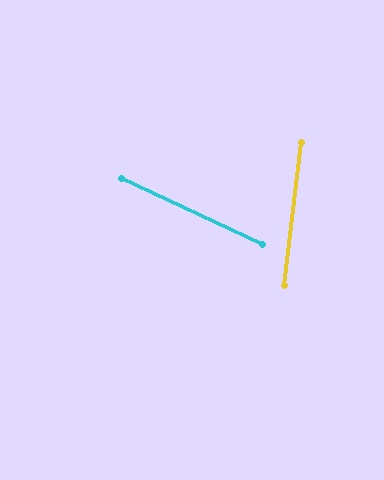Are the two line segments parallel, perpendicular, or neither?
Neither parallel nor perpendicular — they differ by about 72°.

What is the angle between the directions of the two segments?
Approximately 72 degrees.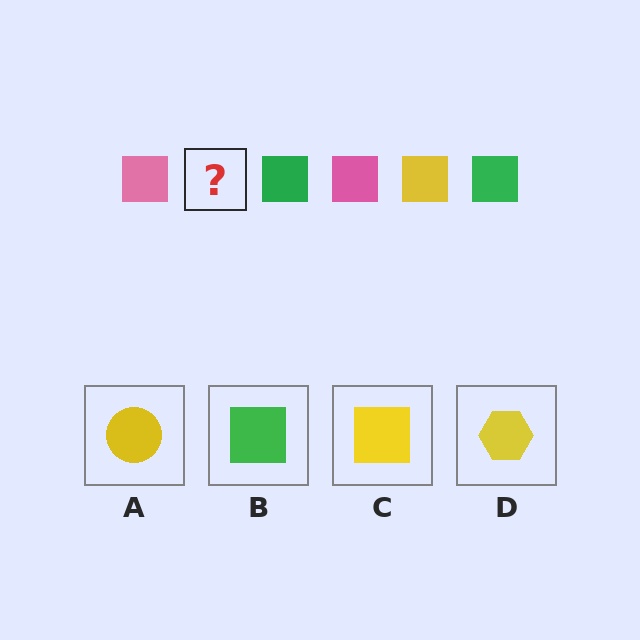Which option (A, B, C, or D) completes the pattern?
C.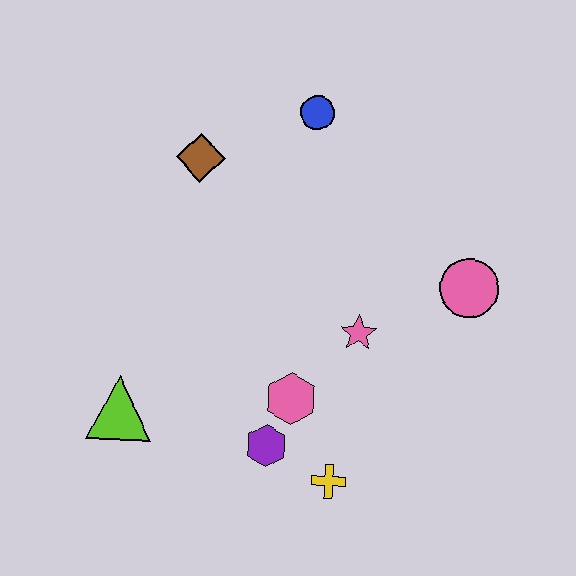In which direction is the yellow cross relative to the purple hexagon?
The yellow cross is to the right of the purple hexagon.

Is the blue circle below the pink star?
No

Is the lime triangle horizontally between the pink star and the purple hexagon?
No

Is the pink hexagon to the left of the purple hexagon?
No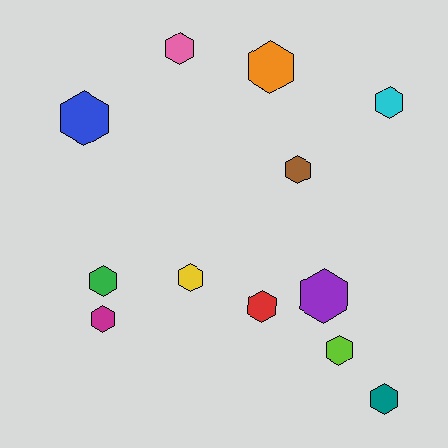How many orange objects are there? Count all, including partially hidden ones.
There is 1 orange object.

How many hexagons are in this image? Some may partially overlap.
There are 12 hexagons.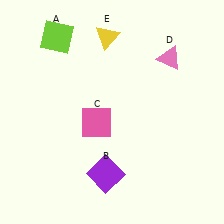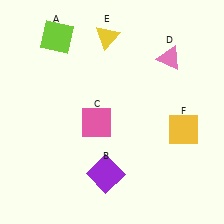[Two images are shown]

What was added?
A yellow square (F) was added in Image 2.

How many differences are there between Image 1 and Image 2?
There is 1 difference between the two images.